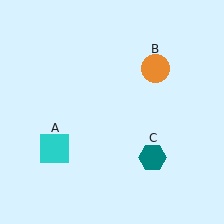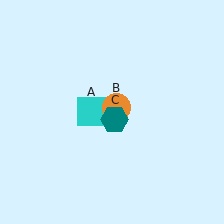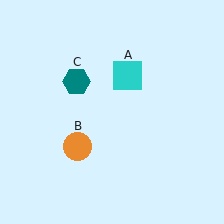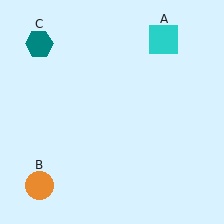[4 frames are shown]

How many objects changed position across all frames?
3 objects changed position: cyan square (object A), orange circle (object B), teal hexagon (object C).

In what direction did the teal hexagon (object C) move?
The teal hexagon (object C) moved up and to the left.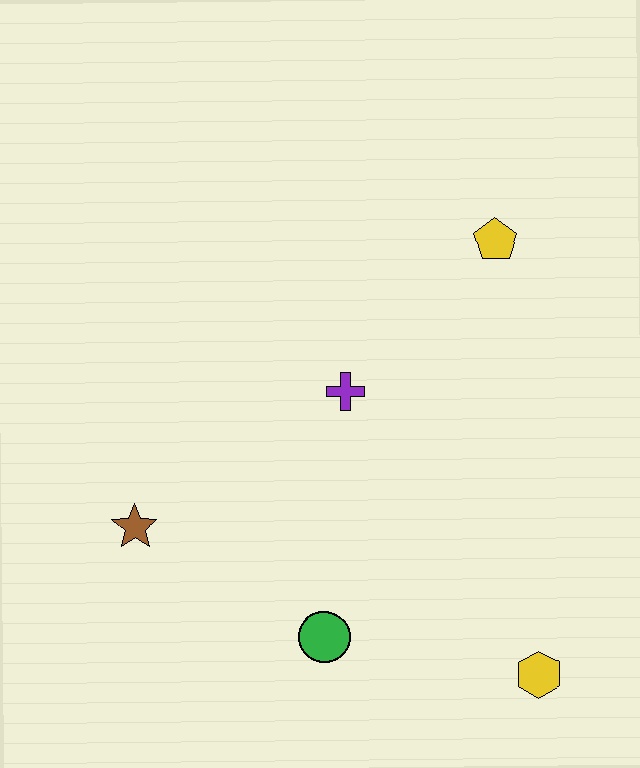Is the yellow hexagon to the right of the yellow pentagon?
Yes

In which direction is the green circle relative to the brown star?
The green circle is to the right of the brown star.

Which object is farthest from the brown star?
The yellow pentagon is farthest from the brown star.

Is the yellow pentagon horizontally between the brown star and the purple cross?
No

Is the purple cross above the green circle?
Yes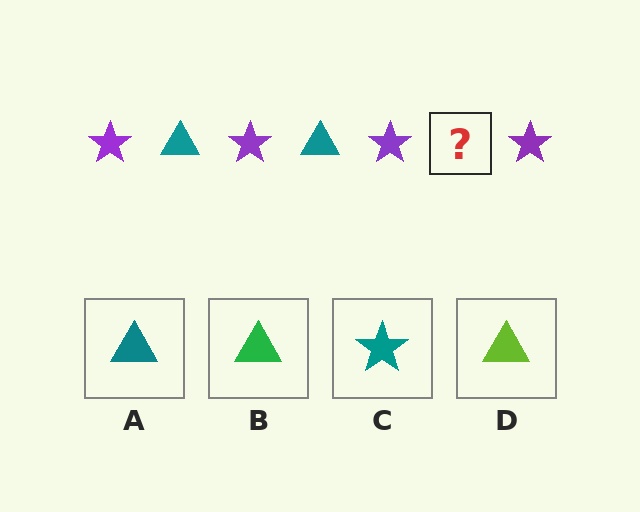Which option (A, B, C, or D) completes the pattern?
A.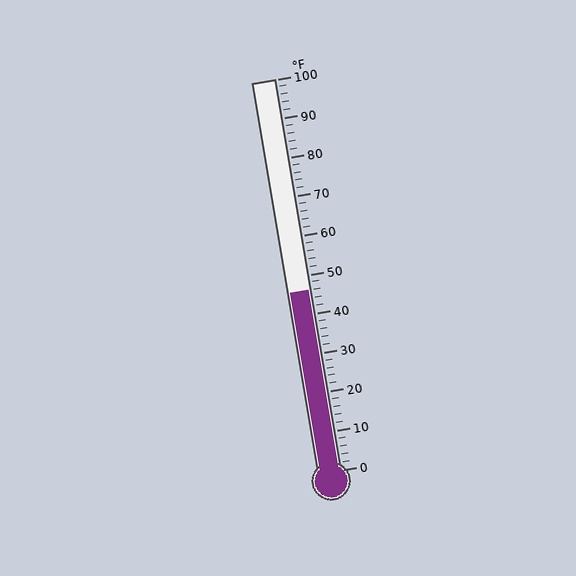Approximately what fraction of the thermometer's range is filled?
The thermometer is filled to approximately 45% of its range.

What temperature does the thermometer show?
The thermometer shows approximately 46°F.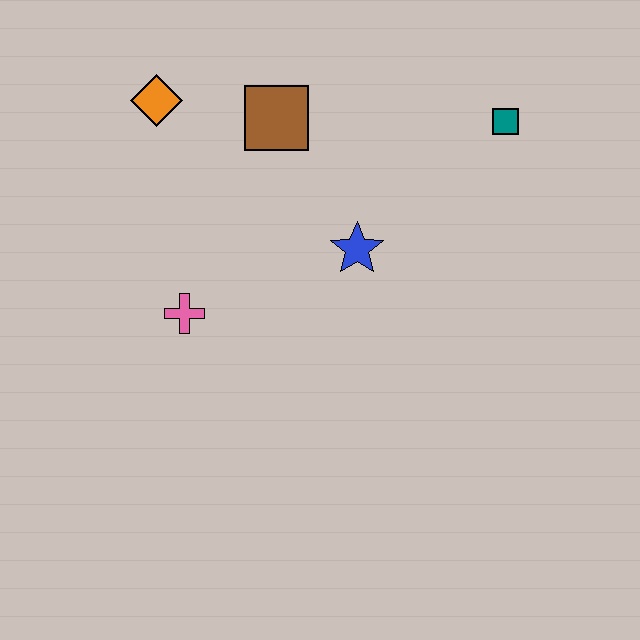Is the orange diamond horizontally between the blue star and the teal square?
No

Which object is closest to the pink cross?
The blue star is closest to the pink cross.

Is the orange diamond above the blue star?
Yes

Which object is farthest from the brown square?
The teal square is farthest from the brown square.